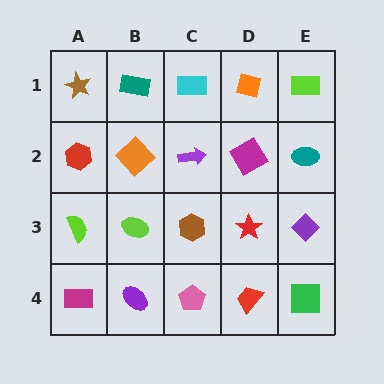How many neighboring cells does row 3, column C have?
4.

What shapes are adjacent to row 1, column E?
A teal ellipse (row 2, column E), an orange square (row 1, column D).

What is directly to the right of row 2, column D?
A teal ellipse.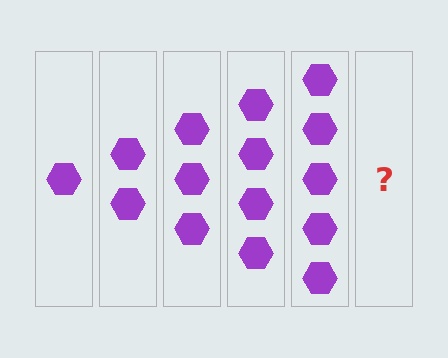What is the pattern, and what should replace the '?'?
The pattern is that each step adds one more hexagon. The '?' should be 6 hexagons.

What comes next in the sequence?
The next element should be 6 hexagons.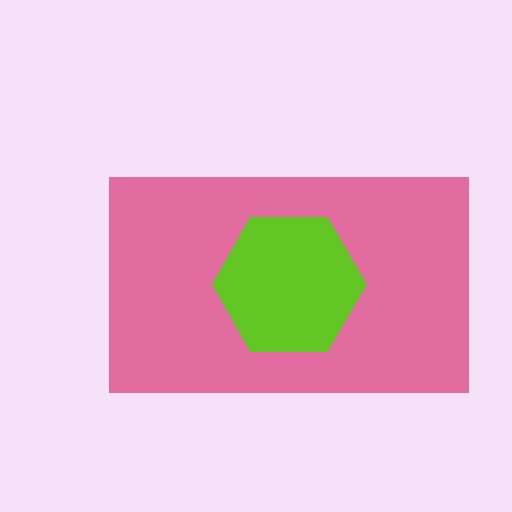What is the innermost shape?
The lime hexagon.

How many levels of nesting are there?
2.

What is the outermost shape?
The pink rectangle.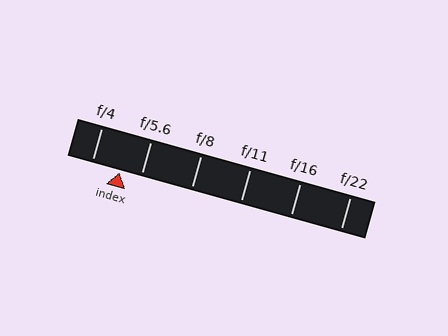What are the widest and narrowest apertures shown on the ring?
The widest aperture shown is f/4 and the narrowest is f/22.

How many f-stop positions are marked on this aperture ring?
There are 6 f-stop positions marked.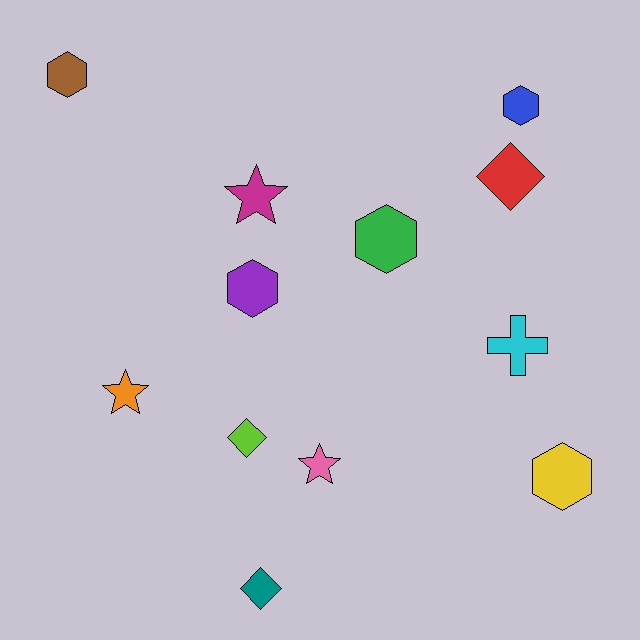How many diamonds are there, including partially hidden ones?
There are 3 diamonds.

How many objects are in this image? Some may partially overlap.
There are 12 objects.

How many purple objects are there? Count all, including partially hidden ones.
There is 1 purple object.